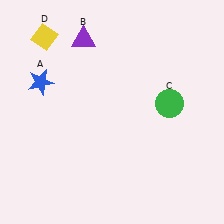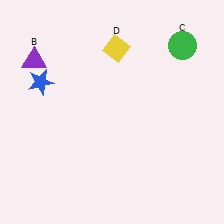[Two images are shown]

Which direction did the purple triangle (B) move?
The purple triangle (B) moved left.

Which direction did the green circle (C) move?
The green circle (C) moved up.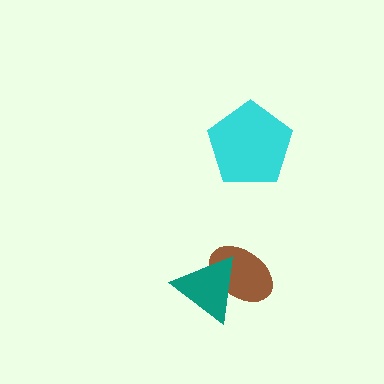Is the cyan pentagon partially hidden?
No, no other shape covers it.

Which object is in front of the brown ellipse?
The teal triangle is in front of the brown ellipse.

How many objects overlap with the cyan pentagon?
0 objects overlap with the cyan pentagon.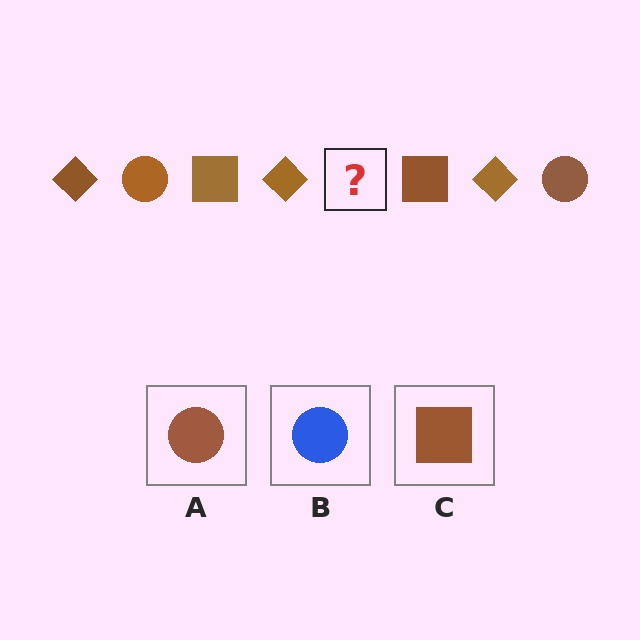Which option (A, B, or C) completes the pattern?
A.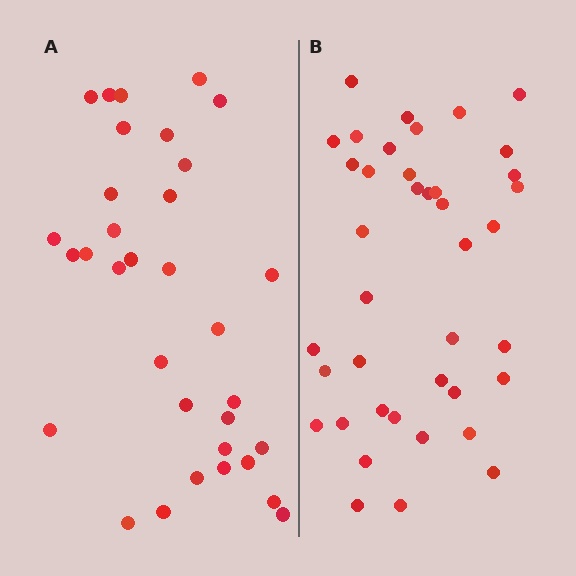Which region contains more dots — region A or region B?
Region B (the right region) has more dots.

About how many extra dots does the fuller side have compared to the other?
Region B has roughly 8 or so more dots than region A.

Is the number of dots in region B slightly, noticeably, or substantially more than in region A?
Region B has only slightly more — the two regions are fairly close. The ratio is roughly 1.2 to 1.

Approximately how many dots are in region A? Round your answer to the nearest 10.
About 30 dots. (The exact count is 33, which rounds to 30.)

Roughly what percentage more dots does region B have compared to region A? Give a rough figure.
About 20% more.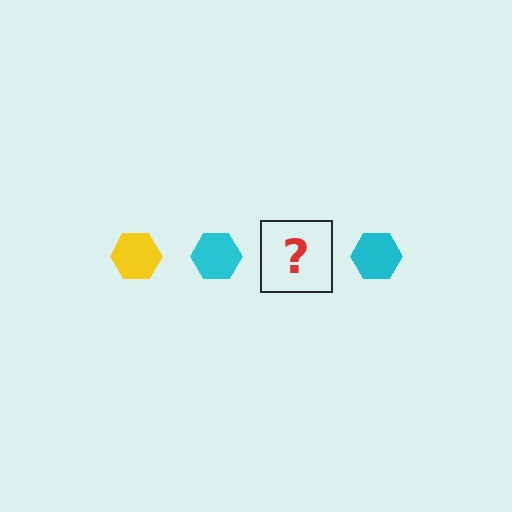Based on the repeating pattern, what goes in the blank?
The blank should be a yellow hexagon.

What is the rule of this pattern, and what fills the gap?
The rule is that the pattern cycles through yellow, cyan hexagons. The gap should be filled with a yellow hexagon.